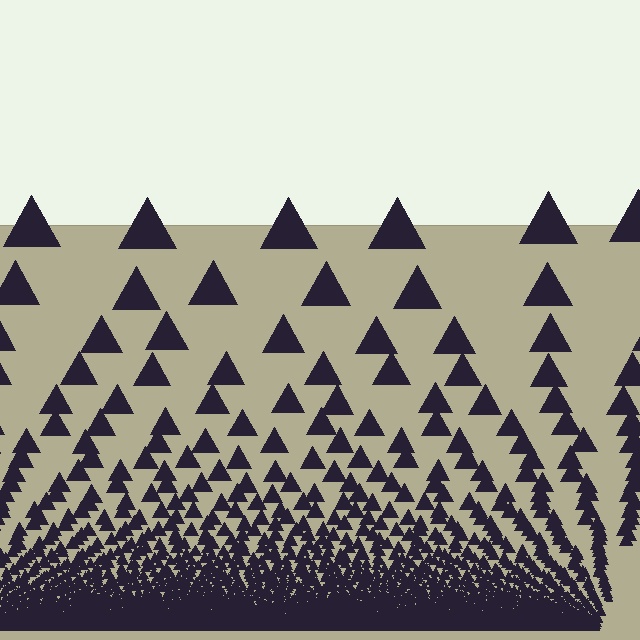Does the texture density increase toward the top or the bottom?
Density increases toward the bottom.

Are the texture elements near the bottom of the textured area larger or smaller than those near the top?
Smaller. The gradient is inverted — elements near the bottom are smaller and denser.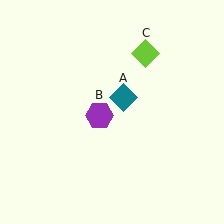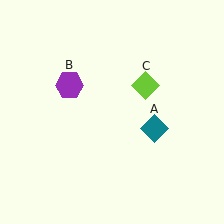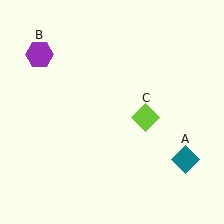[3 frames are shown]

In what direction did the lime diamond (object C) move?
The lime diamond (object C) moved down.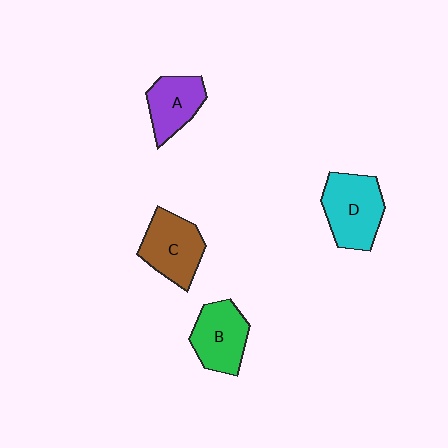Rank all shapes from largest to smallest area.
From largest to smallest: D (cyan), C (brown), B (green), A (purple).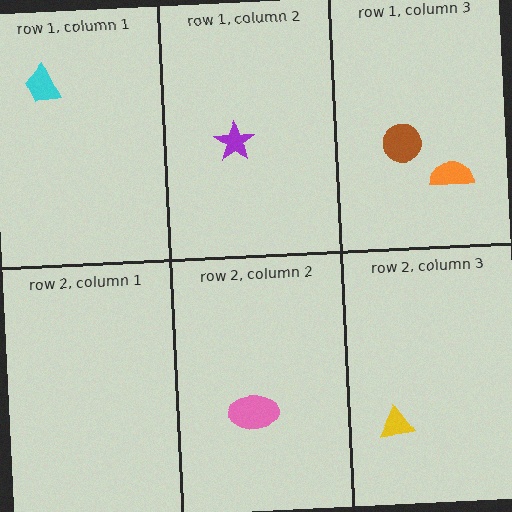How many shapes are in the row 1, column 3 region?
2.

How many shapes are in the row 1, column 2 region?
1.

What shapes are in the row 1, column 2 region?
The purple star.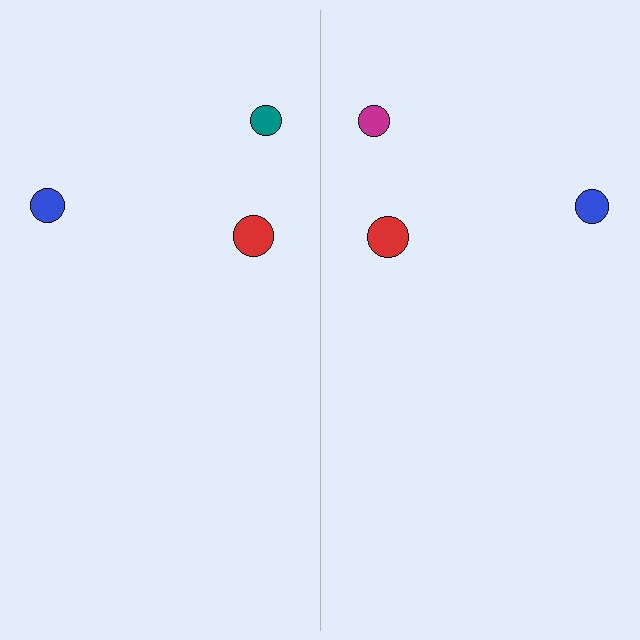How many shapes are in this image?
There are 6 shapes in this image.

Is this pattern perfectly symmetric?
No, the pattern is not perfectly symmetric. The magenta circle on the right side breaks the symmetry — its mirror counterpart is teal.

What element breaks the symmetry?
The magenta circle on the right side breaks the symmetry — its mirror counterpart is teal.